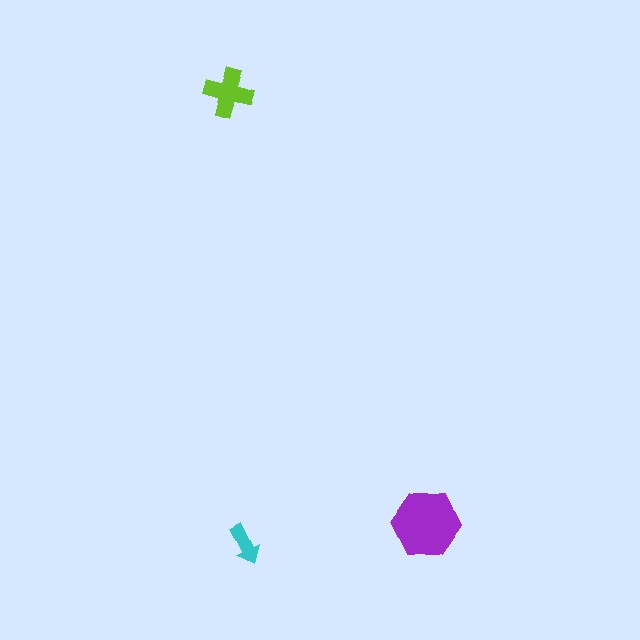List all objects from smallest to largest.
The cyan arrow, the lime cross, the purple hexagon.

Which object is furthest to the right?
The purple hexagon is rightmost.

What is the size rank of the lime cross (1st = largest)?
2nd.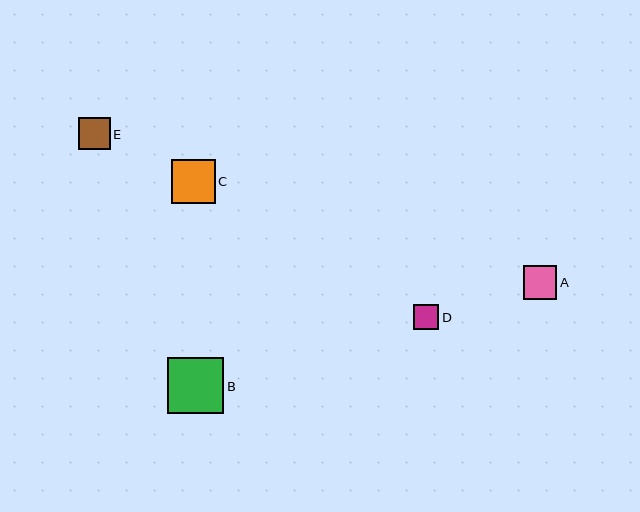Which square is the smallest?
Square D is the smallest with a size of approximately 25 pixels.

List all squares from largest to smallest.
From largest to smallest: B, C, A, E, D.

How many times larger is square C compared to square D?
Square C is approximately 1.7 times the size of square D.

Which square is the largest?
Square B is the largest with a size of approximately 56 pixels.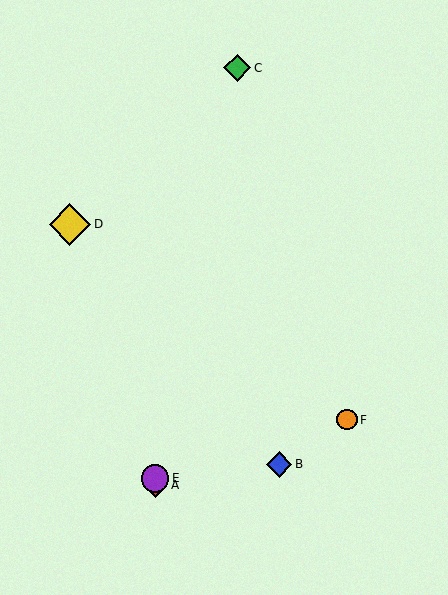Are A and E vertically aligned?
Yes, both are at x≈155.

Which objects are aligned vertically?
Objects A, E are aligned vertically.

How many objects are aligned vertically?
2 objects (A, E) are aligned vertically.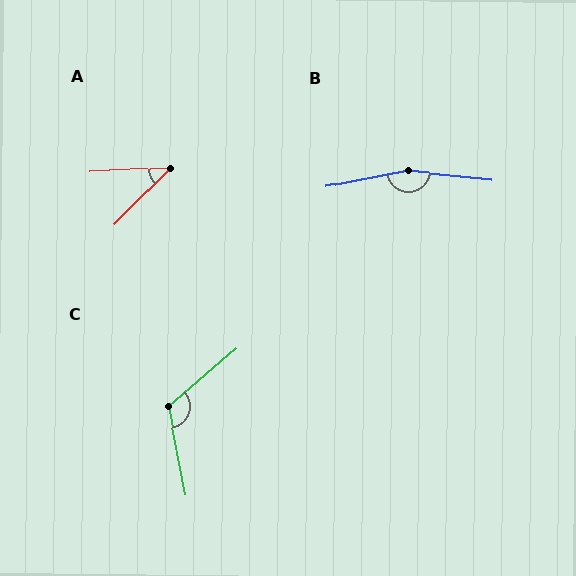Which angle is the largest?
B, at approximately 163 degrees.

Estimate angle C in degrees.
Approximately 120 degrees.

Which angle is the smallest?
A, at approximately 42 degrees.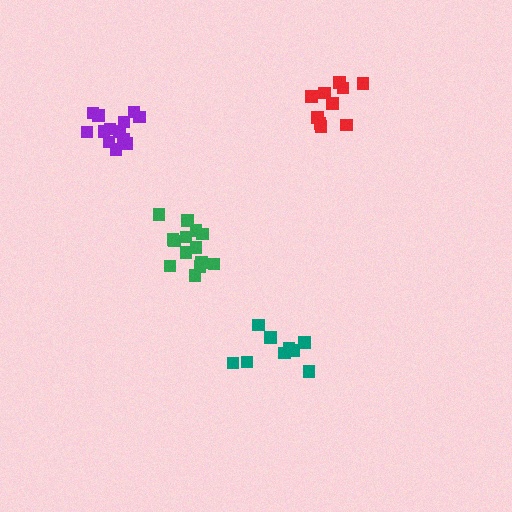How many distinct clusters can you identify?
There are 4 distinct clusters.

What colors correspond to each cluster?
The clusters are colored: purple, green, teal, red.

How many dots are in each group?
Group 1: 13 dots, Group 2: 14 dots, Group 3: 9 dots, Group 4: 10 dots (46 total).